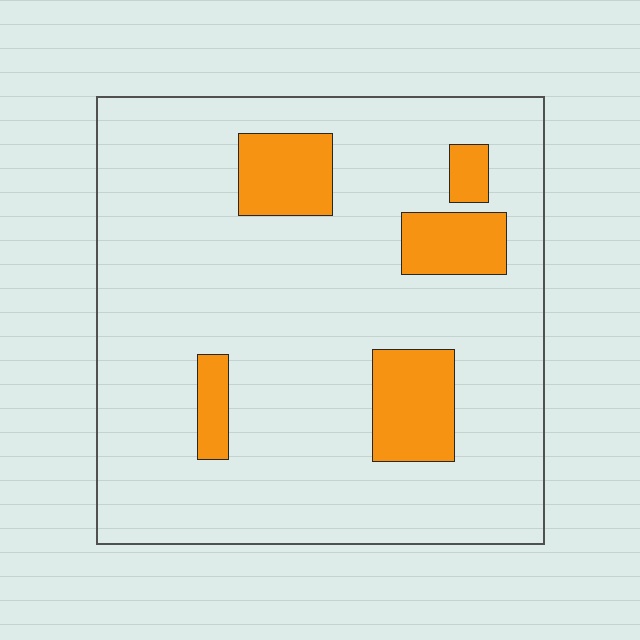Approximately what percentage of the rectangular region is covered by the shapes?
Approximately 15%.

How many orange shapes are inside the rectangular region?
5.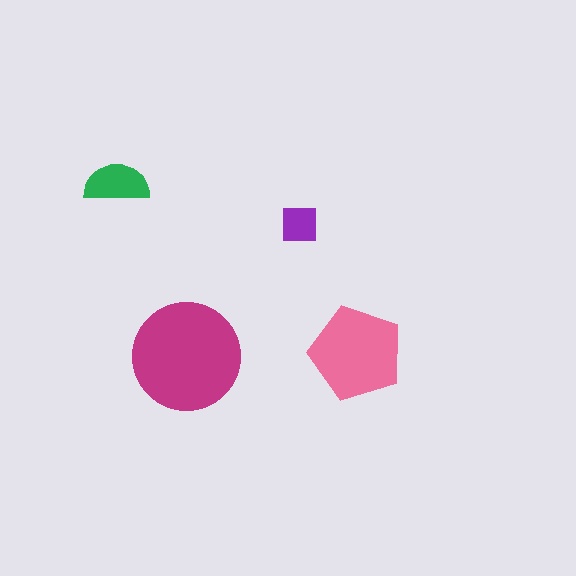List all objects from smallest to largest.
The purple square, the green semicircle, the pink pentagon, the magenta circle.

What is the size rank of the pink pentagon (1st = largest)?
2nd.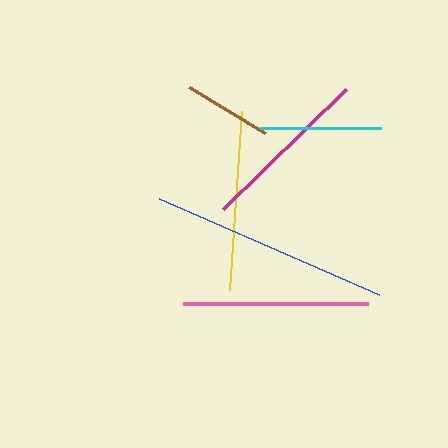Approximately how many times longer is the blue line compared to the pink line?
The blue line is approximately 1.3 times the length of the pink line.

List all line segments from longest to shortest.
From longest to shortest: blue, pink, yellow, magenta, cyan, brown.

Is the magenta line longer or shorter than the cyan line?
The magenta line is longer than the cyan line.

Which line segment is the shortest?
The brown line is the shortest at approximately 89 pixels.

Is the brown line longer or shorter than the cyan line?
The cyan line is longer than the brown line.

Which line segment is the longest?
The blue line is the longest at approximately 240 pixels.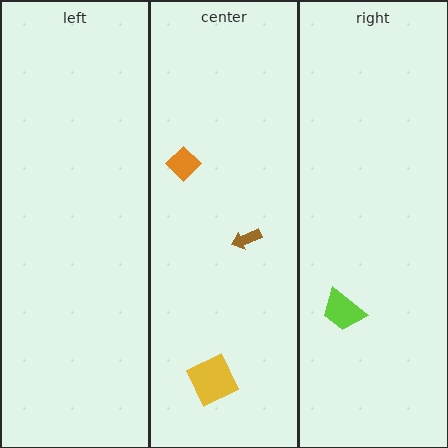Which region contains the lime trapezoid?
The right region.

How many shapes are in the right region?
1.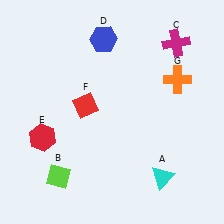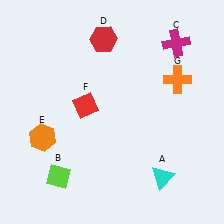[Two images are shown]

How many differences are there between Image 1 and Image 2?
There are 2 differences between the two images.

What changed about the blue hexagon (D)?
In Image 1, D is blue. In Image 2, it changed to red.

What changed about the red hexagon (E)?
In Image 1, E is red. In Image 2, it changed to orange.